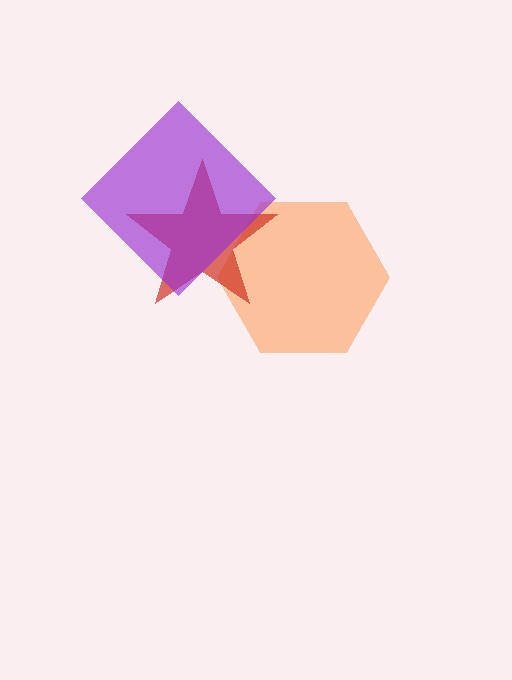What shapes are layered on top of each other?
The layered shapes are: an orange hexagon, a red star, a purple diamond.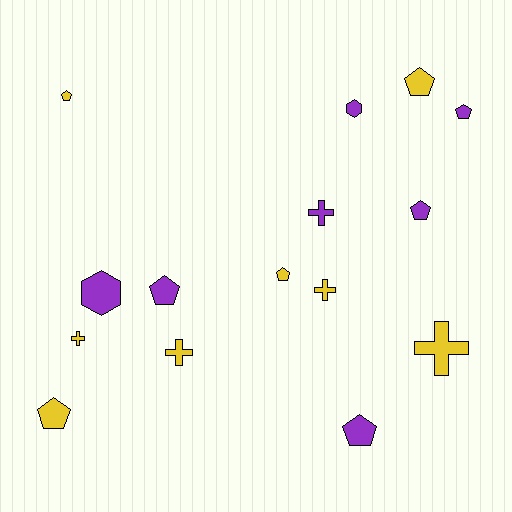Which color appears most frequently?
Yellow, with 8 objects.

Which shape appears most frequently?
Pentagon, with 8 objects.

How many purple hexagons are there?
There are 2 purple hexagons.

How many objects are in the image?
There are 15 objects.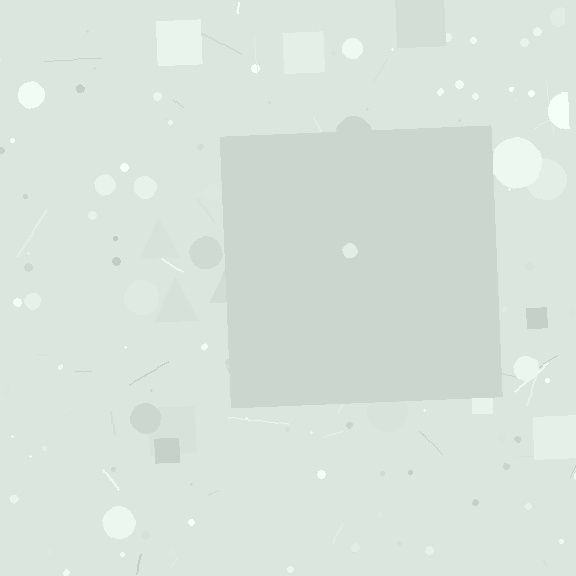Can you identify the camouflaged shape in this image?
The camouflaged shape is a square.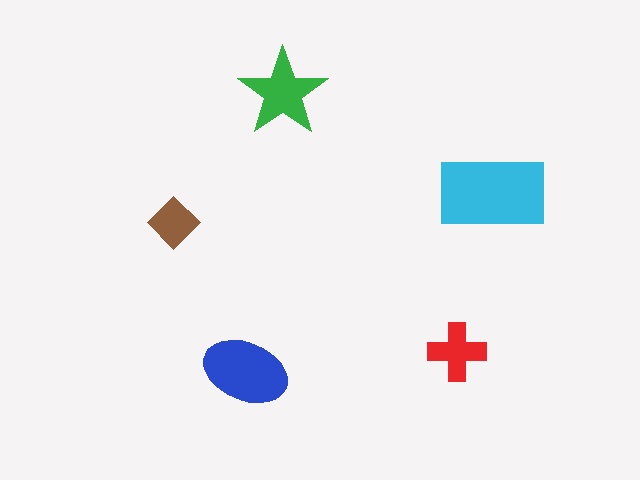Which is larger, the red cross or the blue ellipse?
The blue ellipse.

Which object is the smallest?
The brown diamond.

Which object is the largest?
The cyan rectangle.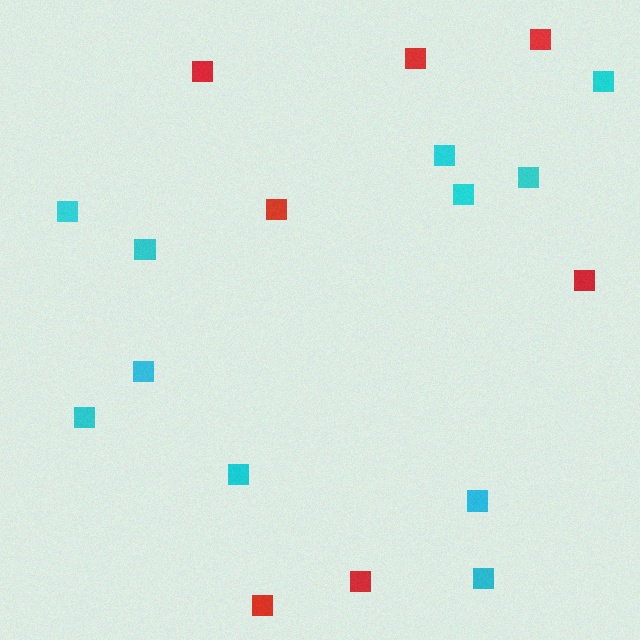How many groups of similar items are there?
There are 2 groups: one group of cyan squares (11) and one group of red squares (7).